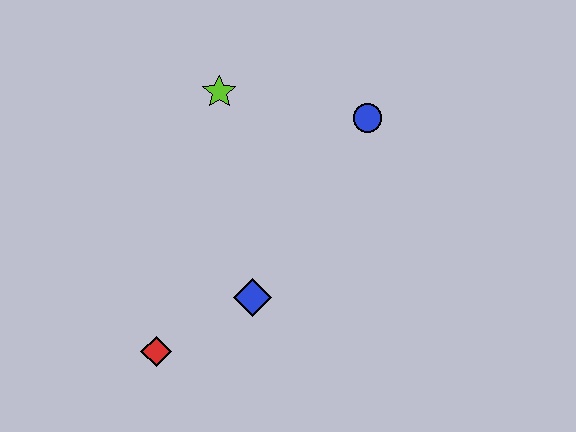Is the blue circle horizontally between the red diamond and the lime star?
No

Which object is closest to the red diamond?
The blue diamond is closest to the red diamond.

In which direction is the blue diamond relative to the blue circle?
The blue diamond is below the blue circle.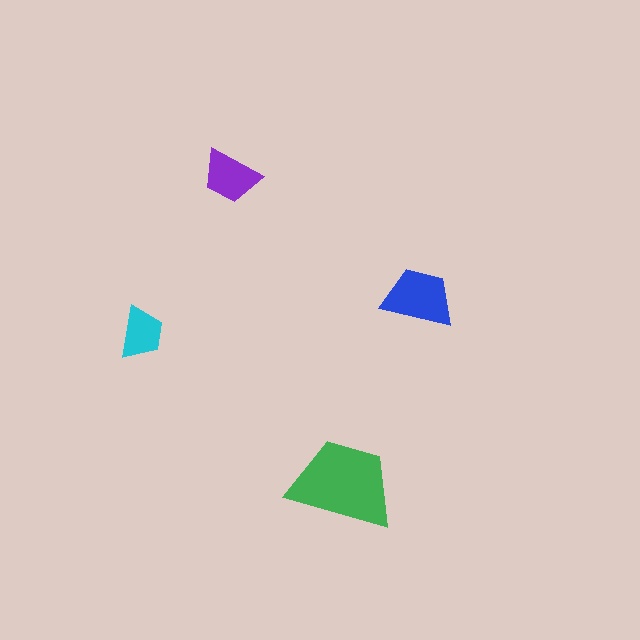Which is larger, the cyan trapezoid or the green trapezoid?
The green one.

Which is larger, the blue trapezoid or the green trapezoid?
The green one.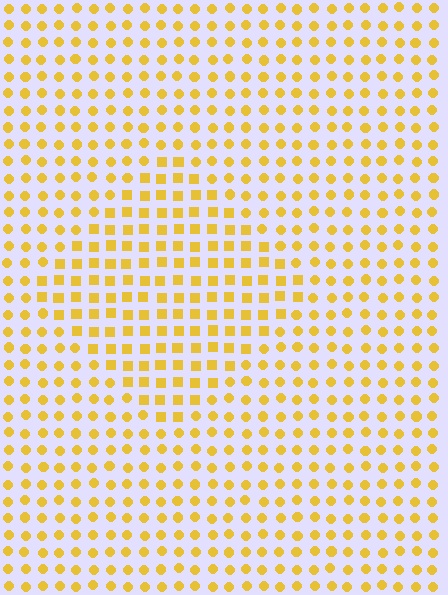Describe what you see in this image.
The image is filled with small yellow elements arranged in a uniform grid. A diamond-shaped region contains squares, while the surrounding area contains circles. The boundary is defined purely by the change in element shape.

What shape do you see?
I see a diamond.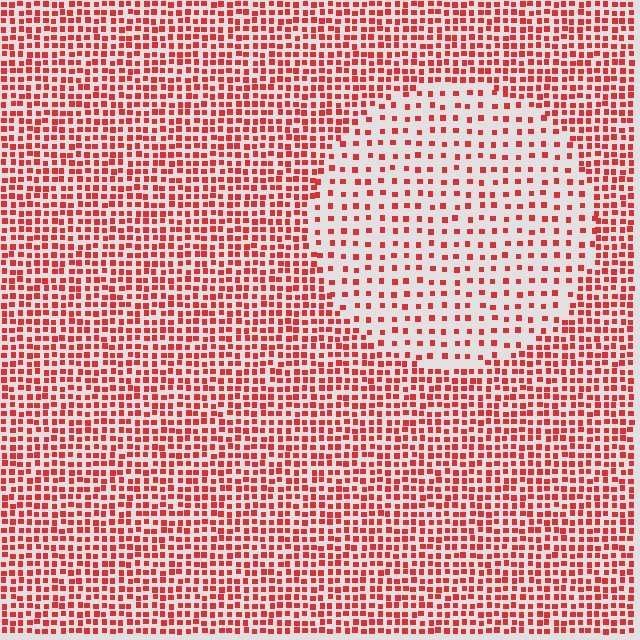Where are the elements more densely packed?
The elements are more densely packed outside the circle boundary.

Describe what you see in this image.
The image contains small red elements arranged at two different densities. A circle-shaped region is visible where the elements are less densely packed than the surrounding area.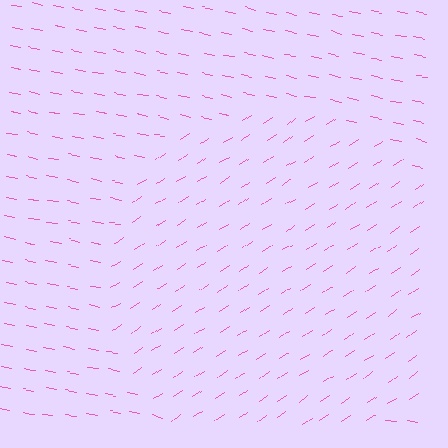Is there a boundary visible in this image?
Yes, there is a texture boundary formed by a change in line orientation.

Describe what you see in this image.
The image is filled with small pink line segments. A circle region in the image has lines oriented differently from the surrounding lines, creating a visible texture boundary.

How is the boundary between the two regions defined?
The boundary is defined purely by a change in line orientation (approximately 45 degrees difference). All lines are the same color and thickness.